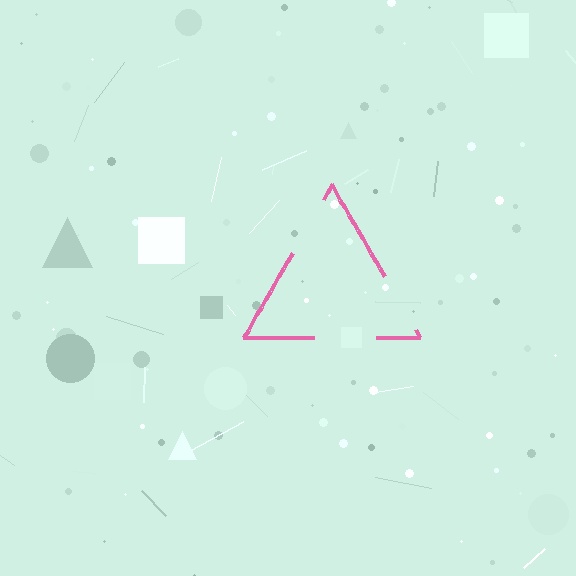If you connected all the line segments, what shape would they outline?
They would outline a triangle.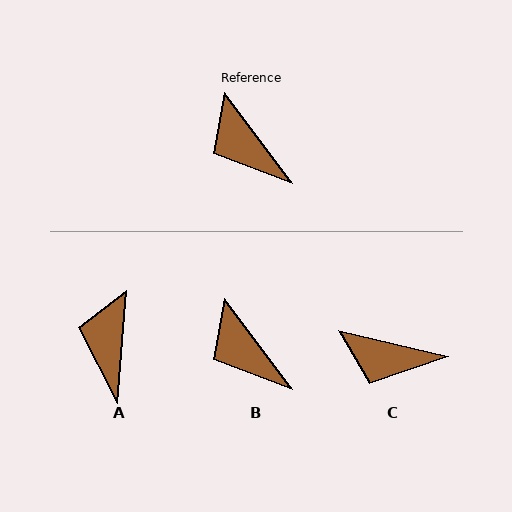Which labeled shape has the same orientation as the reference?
B.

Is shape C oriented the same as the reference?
No, it is off by about 40 degrees.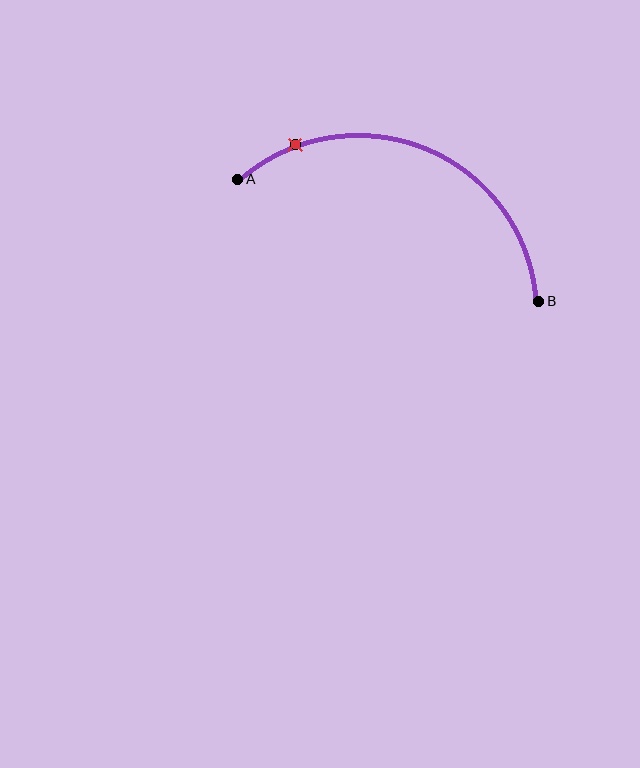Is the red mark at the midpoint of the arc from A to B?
No. The red mark lies on the arc but is closer to endpoint A. The arc midpoint would be at the point on the curve equidistant along the arc from both A and B.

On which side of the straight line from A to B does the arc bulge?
The arc bulges above the straight line connecting A and B.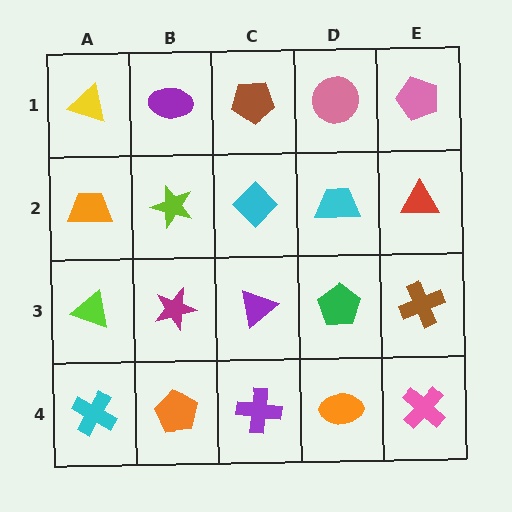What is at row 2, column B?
A lime star.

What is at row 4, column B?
An orange pentagon.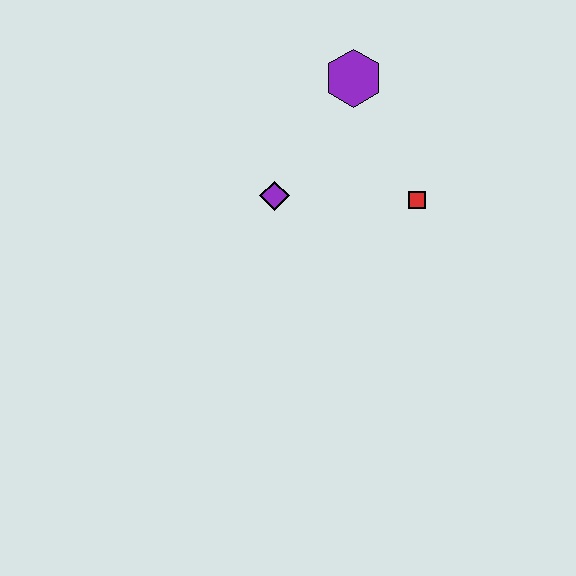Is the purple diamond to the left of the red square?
Yes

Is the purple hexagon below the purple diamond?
No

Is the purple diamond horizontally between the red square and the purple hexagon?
No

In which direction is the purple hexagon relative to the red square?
The purple hexagon is above the red square.